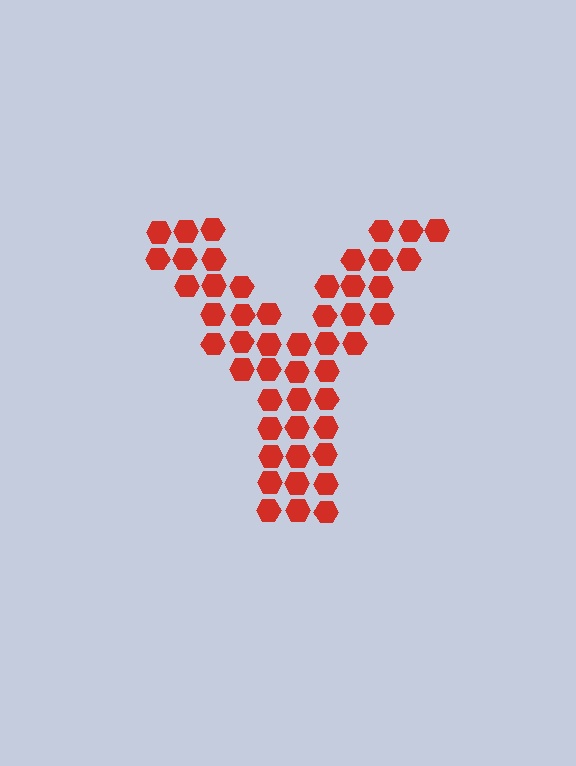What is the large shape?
The large shape is the letter Y.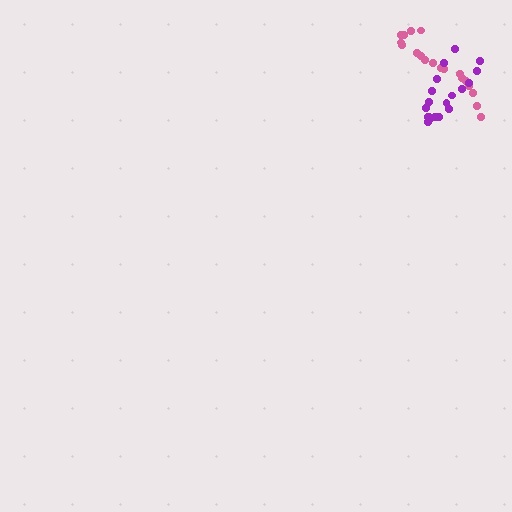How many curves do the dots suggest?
There are 2 distinct paths.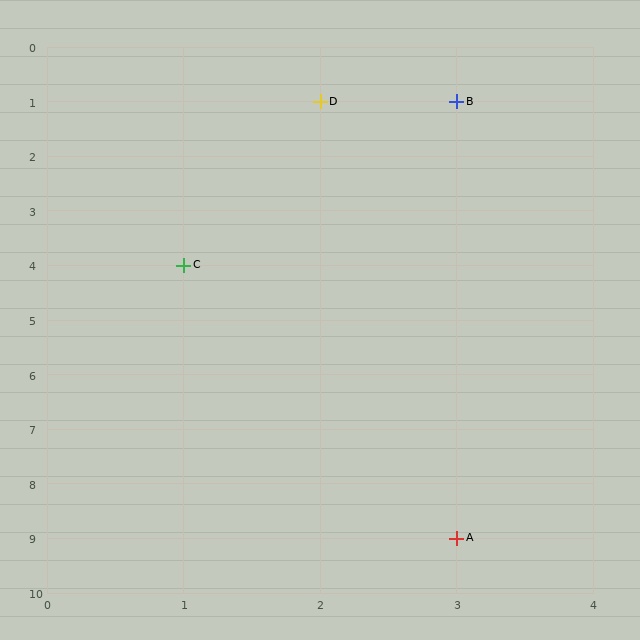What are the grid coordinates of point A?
Point A is at grid coordinates (3, 9).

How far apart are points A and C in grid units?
Points A and C are 2 columns and 5 rows apart (about 5.4 grid units diagonally).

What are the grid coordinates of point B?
Point B is at grid coordinates (3, 1).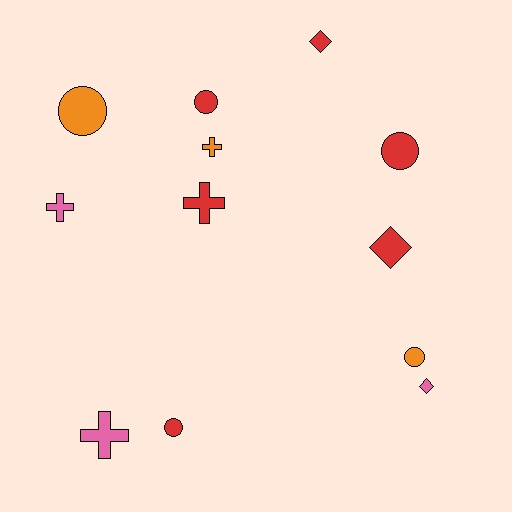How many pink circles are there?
There are no pink circles.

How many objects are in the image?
There are 12 objects.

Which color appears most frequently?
Red, with 6 objects.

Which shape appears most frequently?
Circle, with 5 objects.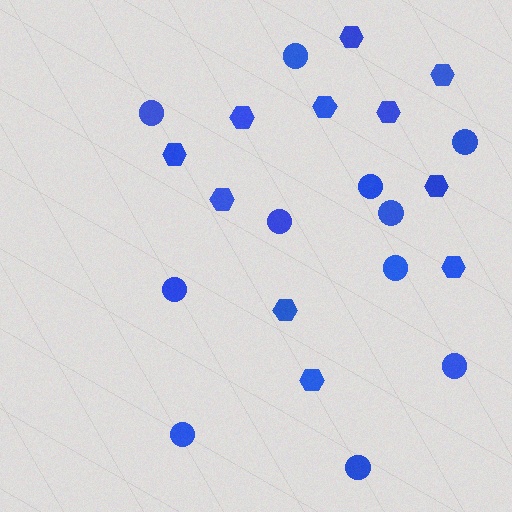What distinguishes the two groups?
There are 2 groups: one group of hexagons (11) and one group of circles (11).